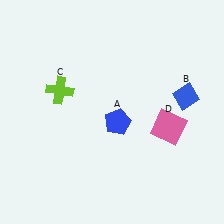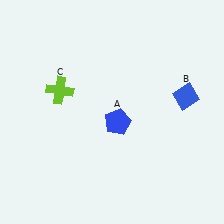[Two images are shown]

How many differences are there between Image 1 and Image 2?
There is 1 difference between the two images.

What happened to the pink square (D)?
The pink square (D) was removed in Image 2. It was in the bottom-right area of Image 1.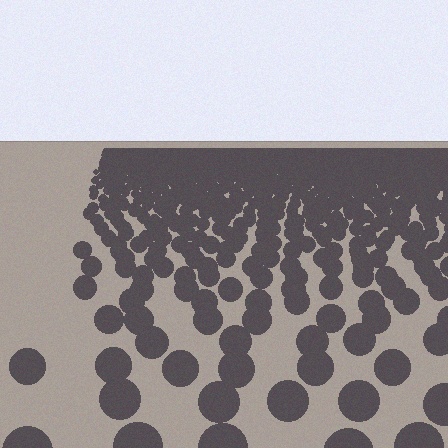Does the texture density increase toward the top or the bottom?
Density increases toward the top.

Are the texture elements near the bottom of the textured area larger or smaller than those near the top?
Larger. Near the bottom, elements are closer to the viewer and appear at a bigger on-screen size.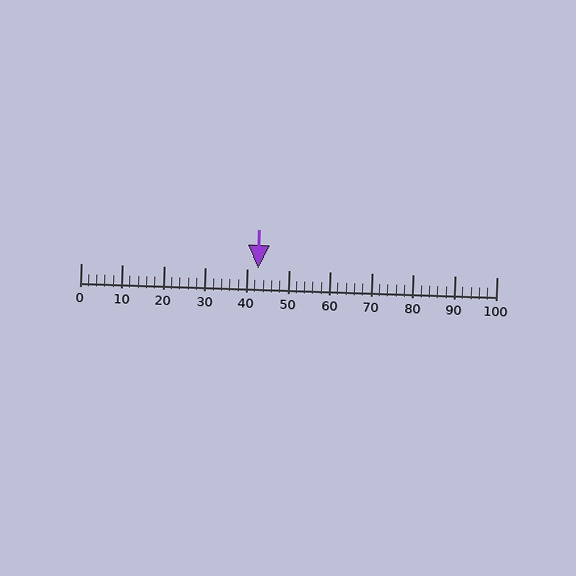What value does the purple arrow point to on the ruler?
The purple arrow points to approximately 43.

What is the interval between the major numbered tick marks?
The major tick marks are spaced 10 units apart.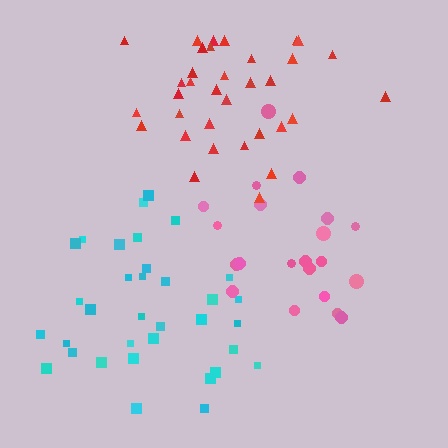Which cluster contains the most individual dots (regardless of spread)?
Cyan (34).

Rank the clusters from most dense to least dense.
red, cyan, pink.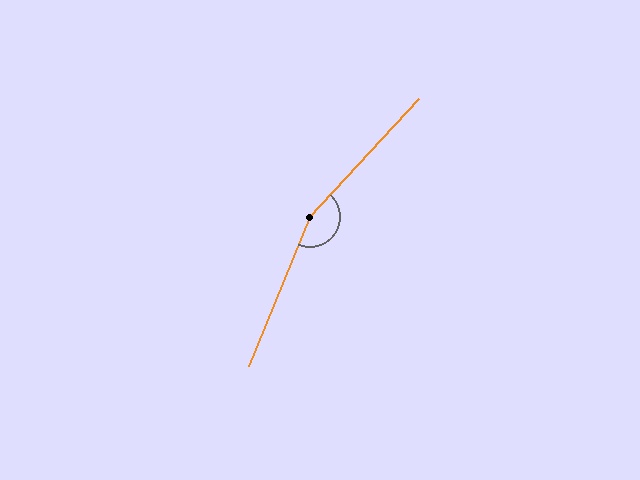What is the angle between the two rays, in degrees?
Approximately 159 degrees.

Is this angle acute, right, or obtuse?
It is obtuse.